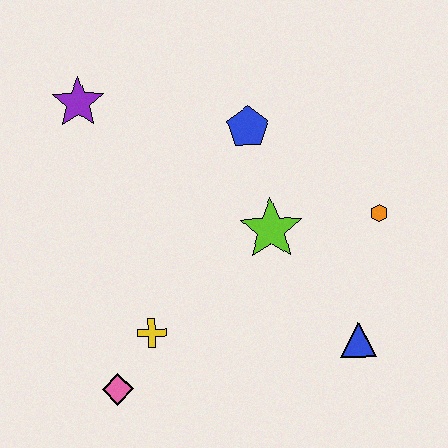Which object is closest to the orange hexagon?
The lime star is closest to the orange hexagon.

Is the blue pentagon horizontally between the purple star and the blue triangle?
Yes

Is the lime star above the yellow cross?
Yes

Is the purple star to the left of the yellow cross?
Yes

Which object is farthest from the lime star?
The purple star is farthest from the lime star.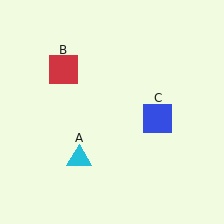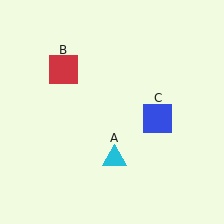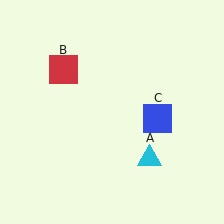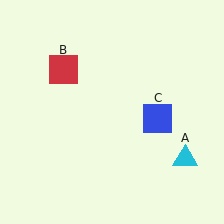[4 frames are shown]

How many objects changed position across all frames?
1 object changed position: cyan triangle (object A).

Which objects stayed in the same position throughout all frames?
Red square (object B) and blue square (object C) remained stationary.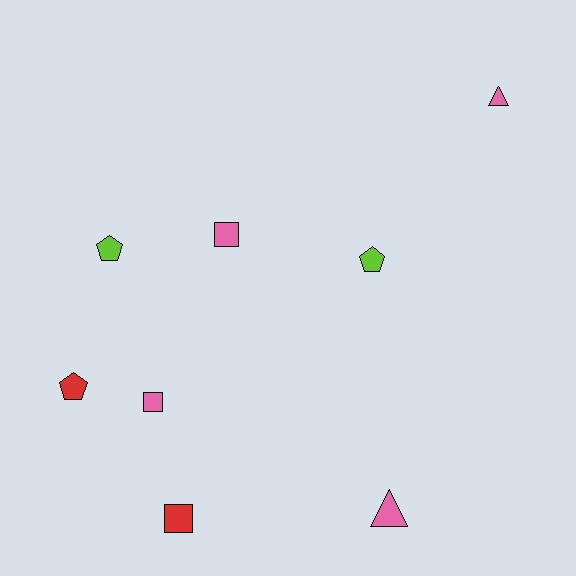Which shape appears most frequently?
Square, with 3 objects.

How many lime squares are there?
There are no lime squares.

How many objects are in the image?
There are 8 objects.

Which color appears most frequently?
Pink, with 4 objects.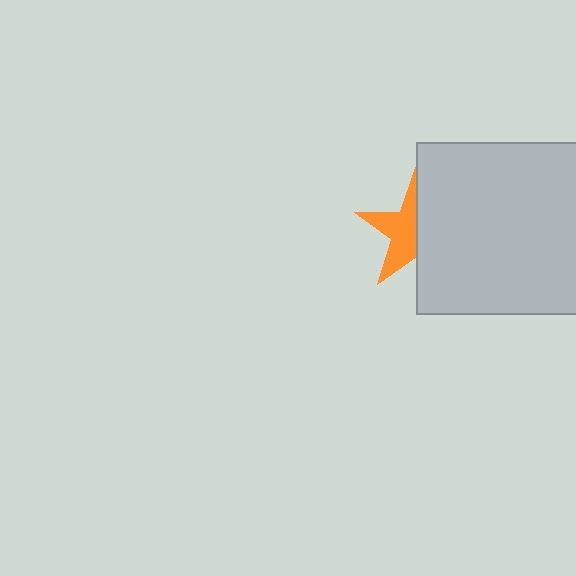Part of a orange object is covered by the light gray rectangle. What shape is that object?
It is a star.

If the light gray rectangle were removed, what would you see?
You would see the complete orange star.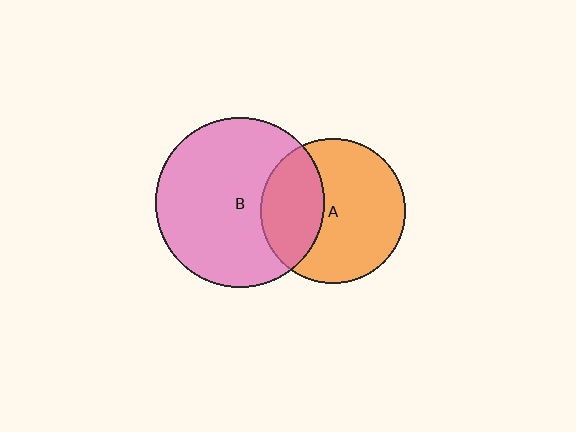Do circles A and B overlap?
Yes.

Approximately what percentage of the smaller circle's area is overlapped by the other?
Approximately 35%.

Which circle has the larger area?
Circle B (pink).